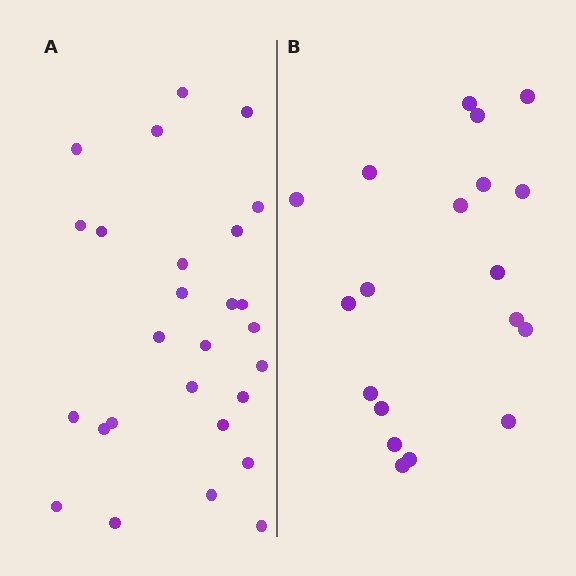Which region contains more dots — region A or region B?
Region A (the left region) has more dots.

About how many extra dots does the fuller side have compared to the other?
Region A has roughly 8 or so more dots than region B.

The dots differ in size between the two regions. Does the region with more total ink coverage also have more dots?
No. Region B has more total ink coverage because its dots are larger, but region A actually contains more individual dots. Total area can be misleading — the number of items is what matters here.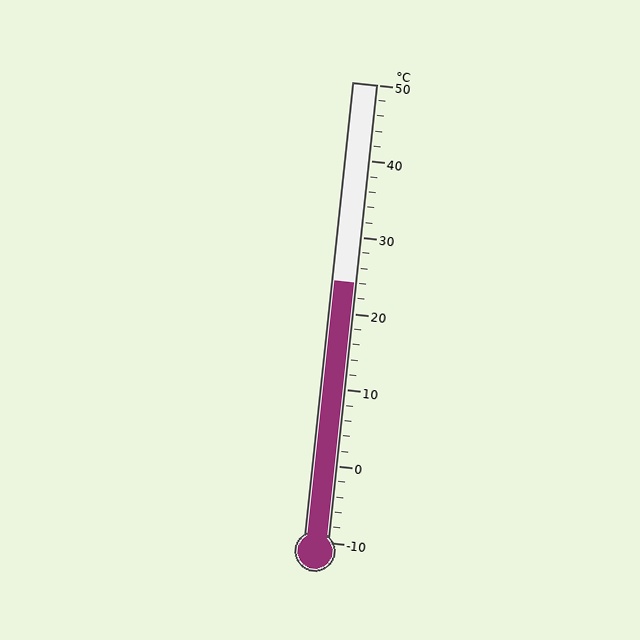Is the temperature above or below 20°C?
The temperature is above 20°C.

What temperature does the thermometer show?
The thermometer shows approximately 24°C.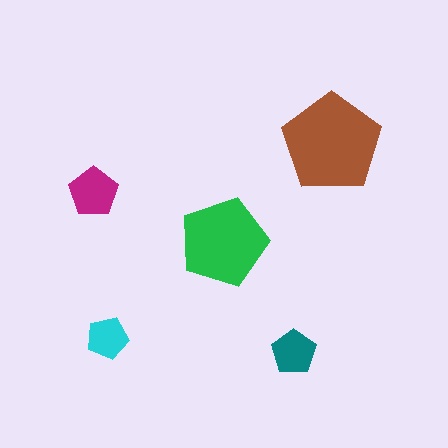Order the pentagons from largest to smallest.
the brown one, the green one, the magenta one, the teal one, the cyan one.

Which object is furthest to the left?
The magenta pentagon is leftmost.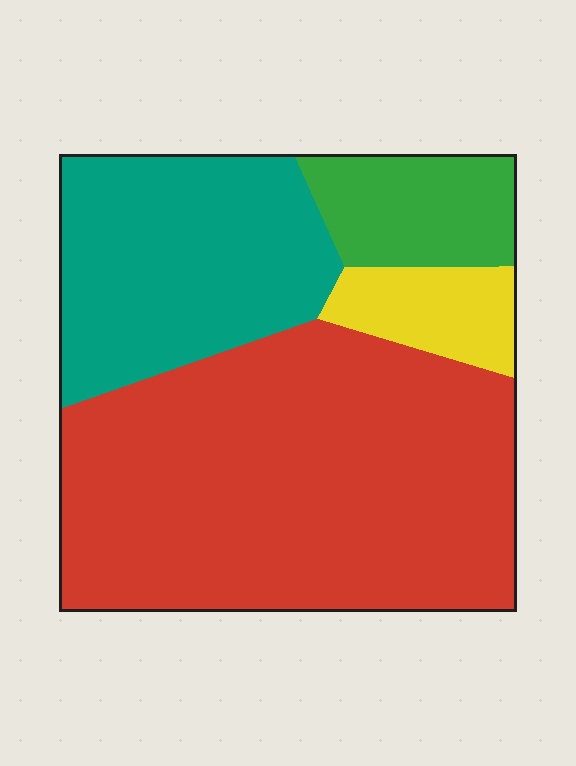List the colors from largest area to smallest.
From largest to smallest: red, teal, green, yellow.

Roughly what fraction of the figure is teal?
Teal covers around 25% of the figure.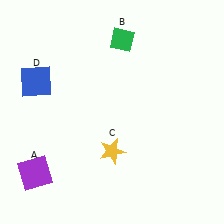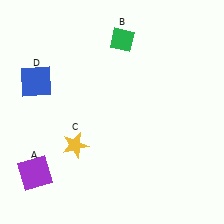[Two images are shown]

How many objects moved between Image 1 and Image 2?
1 object moved between the two images.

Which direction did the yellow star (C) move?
The yellow star (C) moved left.